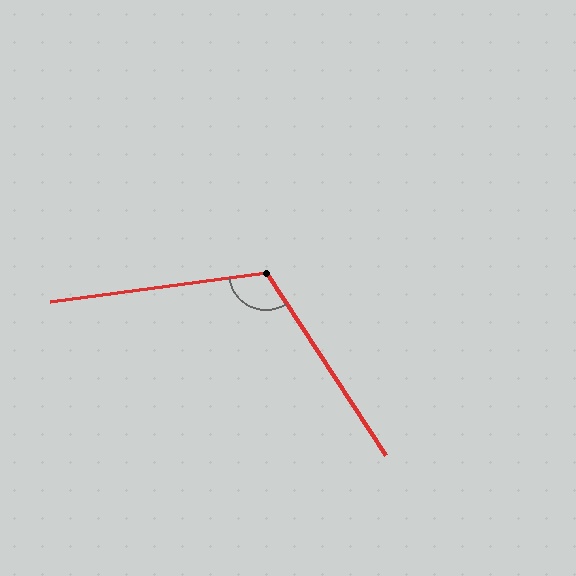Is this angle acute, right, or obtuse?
It is obtuse.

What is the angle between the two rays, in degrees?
Approximately 115 degrees.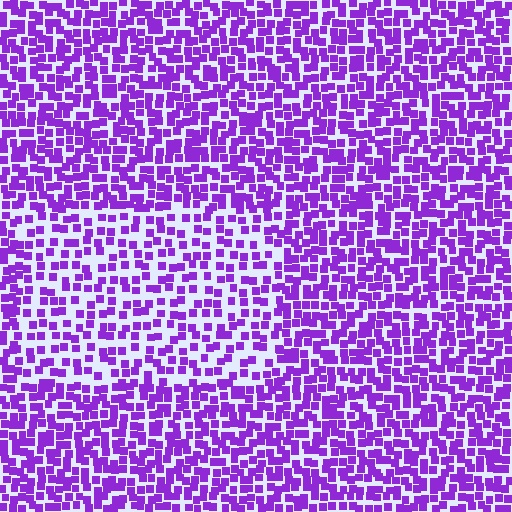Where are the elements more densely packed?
The elements are more densely packed outside the rectangle boundary.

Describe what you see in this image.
The image contains small purple elements arranged at two different densities. A rectangle-shaped region is visible where the elements are less densely packed than the surrounding area.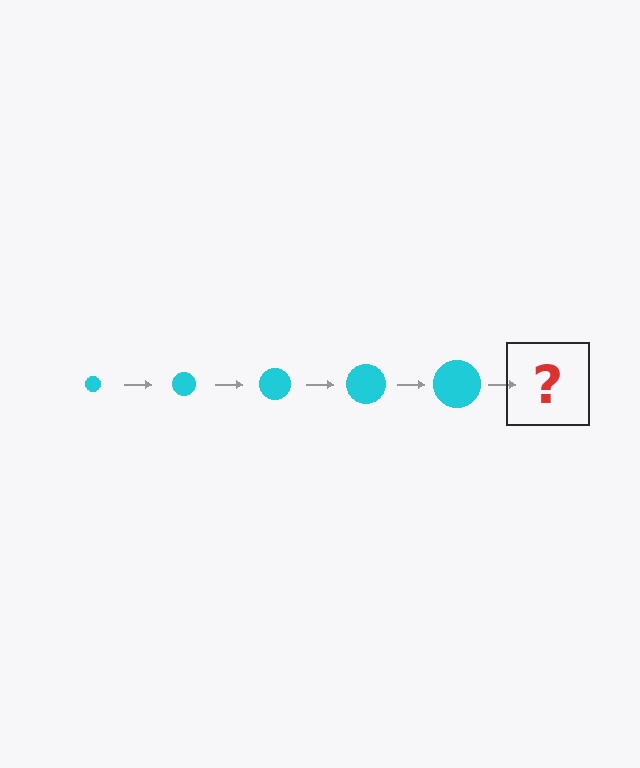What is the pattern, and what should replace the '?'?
The pattern is that the circle gets progressively larger each step. The '?' should be a cyan circle, larger than the previous one.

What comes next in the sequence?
The next element should be a cyan circle, larger than the previous one.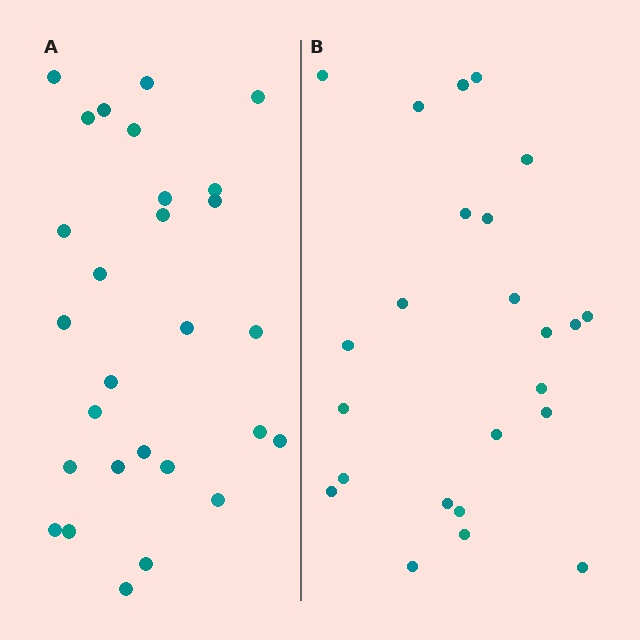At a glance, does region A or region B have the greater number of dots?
Region A (the left region) has more dots.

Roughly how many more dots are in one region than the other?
Region A has about 4 more dots than region B.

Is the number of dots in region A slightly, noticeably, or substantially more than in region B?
Region A has only slightly more — the two regions are fairly close. The ratio is roughly 1.2 to 1.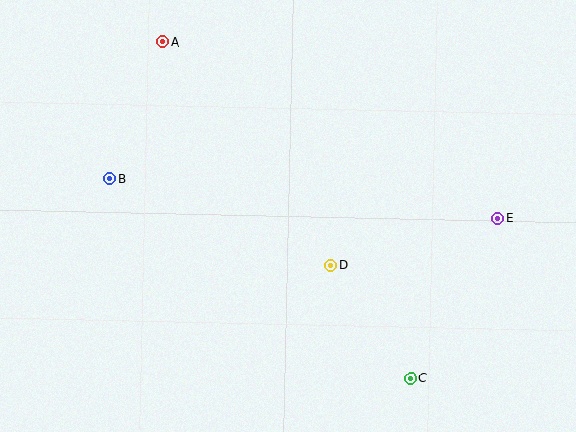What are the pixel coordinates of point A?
Point A is at (163, 42).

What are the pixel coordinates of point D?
Point D is at (330, 265).